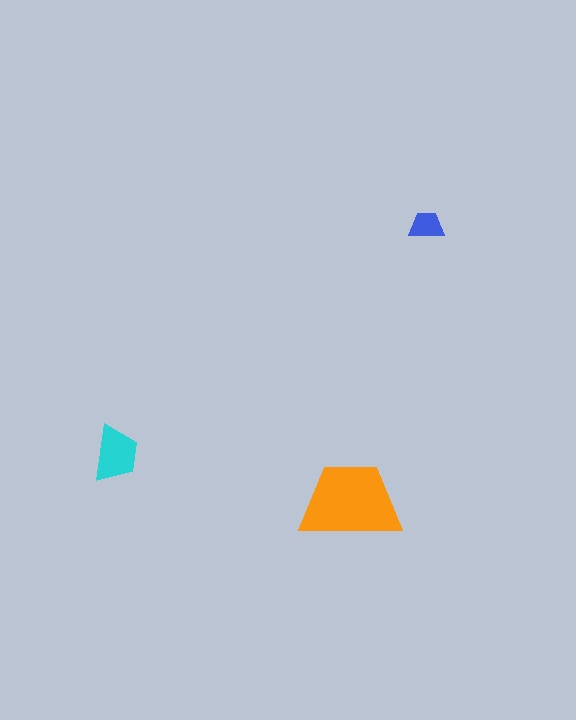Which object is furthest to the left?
The cyan trapezoid is leftmost.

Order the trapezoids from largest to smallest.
the orange one, the cyan one, the blue one.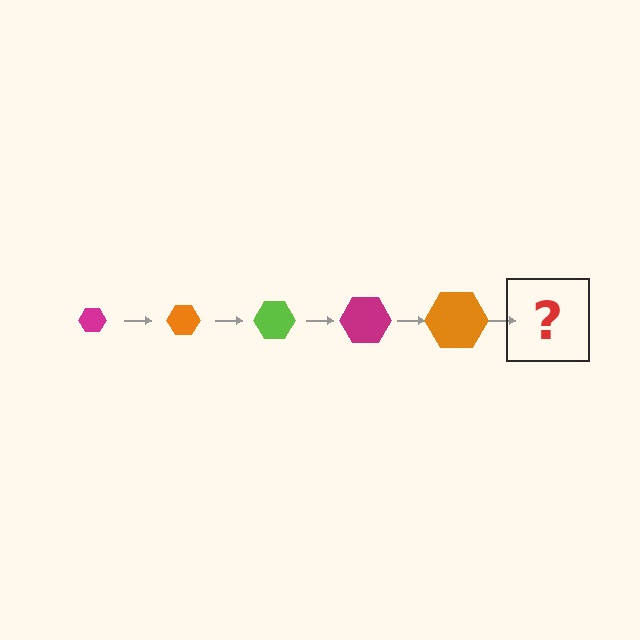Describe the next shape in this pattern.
It should be a lime hexagon, larger than the previous one.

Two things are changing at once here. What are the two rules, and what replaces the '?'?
The two rules are that the hexagon grows larger each step and the color cycles through magenta, orange, and lime. The '?' should be a lime hexagon, larger than the previous one.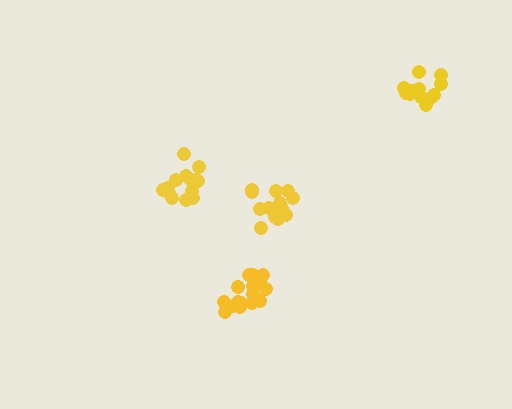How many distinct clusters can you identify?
There are 4 distinct clusters.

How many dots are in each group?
Group 1: 16 dots, Group 2: 15 dots, Group 3: 12 dots, Group 4: 14 dots (57 total).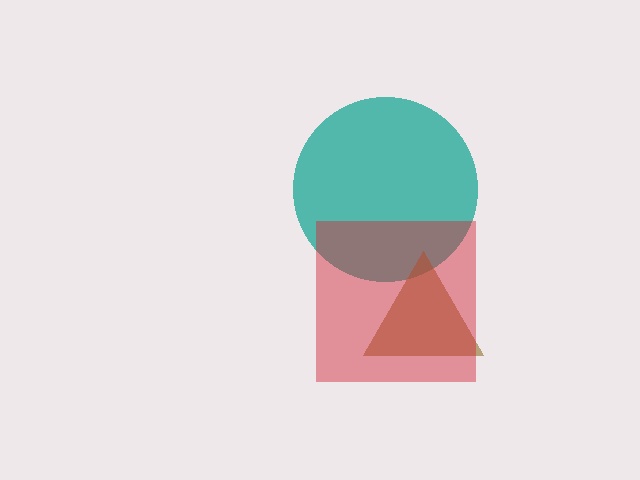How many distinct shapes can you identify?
There are 3 distinct shapes: a teal circle, a brown triangle, a red square.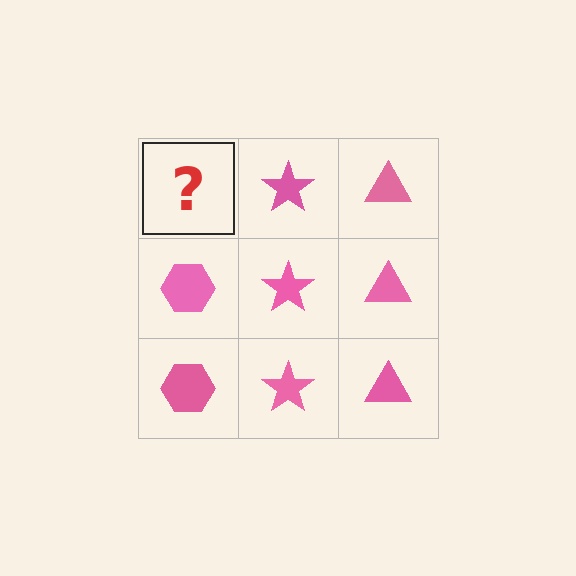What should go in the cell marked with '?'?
The missing cell should contain a pink hexagon.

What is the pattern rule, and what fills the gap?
The rule is that each column has a consistent shape. The gap should be filled with a pink hexagon.